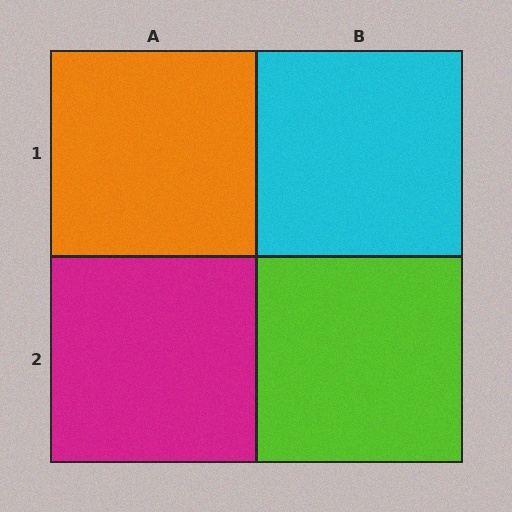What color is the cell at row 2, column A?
Magenta.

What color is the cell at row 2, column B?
Lime.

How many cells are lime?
1 cell is lime.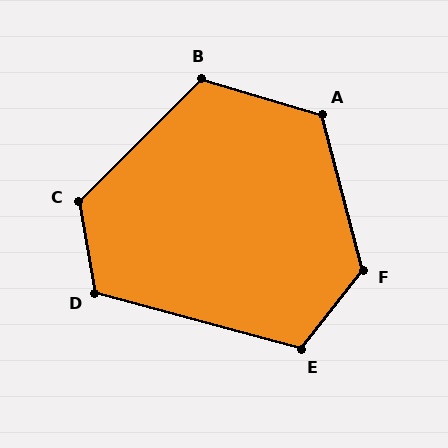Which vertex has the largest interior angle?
F, at approximately 127 degrees.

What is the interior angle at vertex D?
Approximately 115 degrees (obtuse).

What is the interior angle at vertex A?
Approximately 121 degrees (obtuse).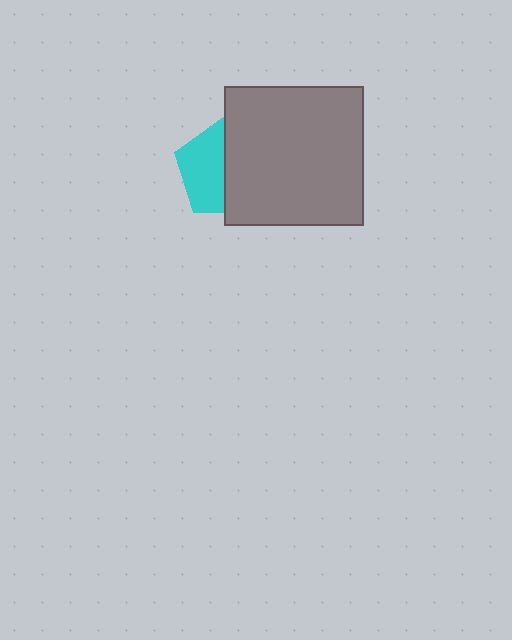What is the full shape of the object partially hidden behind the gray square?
The partially hidden object is a cyan pentagon.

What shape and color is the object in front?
The object in front is a gray square.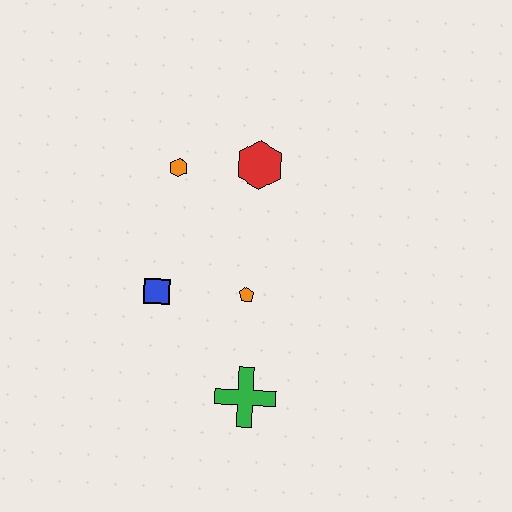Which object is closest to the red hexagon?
The orange hexagon is closest to the red hexagon.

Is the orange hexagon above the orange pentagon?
Yes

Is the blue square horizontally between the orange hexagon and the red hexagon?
No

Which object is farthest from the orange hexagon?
The green cross is farthest from the orange hexagon.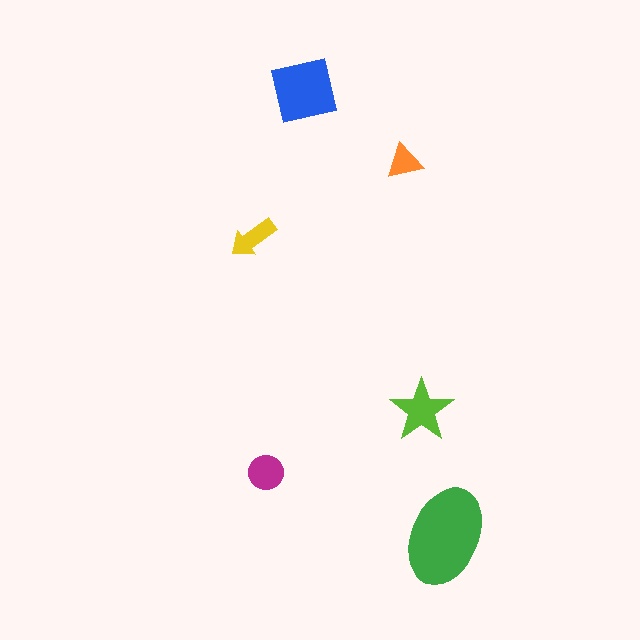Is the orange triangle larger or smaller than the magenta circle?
Smaller.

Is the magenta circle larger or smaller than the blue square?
Smaller.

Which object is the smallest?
The orange triangle.